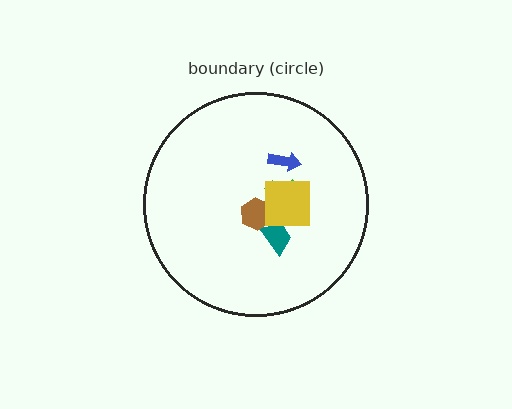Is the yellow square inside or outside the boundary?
Inside.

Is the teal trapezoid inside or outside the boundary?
Inside.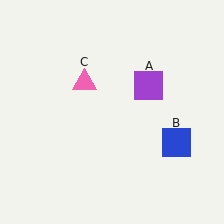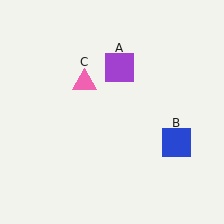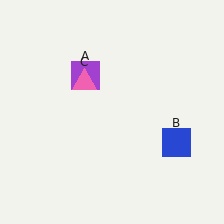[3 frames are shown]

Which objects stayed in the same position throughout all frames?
Blue square (object B) and pink triangle (object C) remained stationary.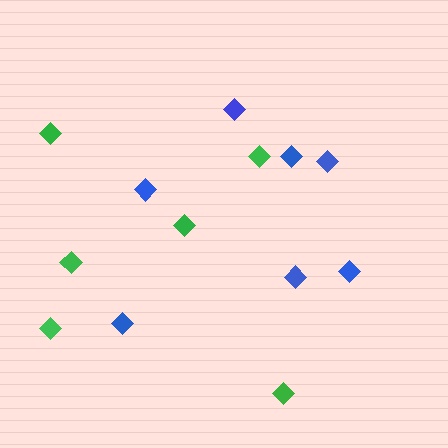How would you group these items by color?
There are 2 groups: one group of green diamonds (6) and one group of blue diamonds (7).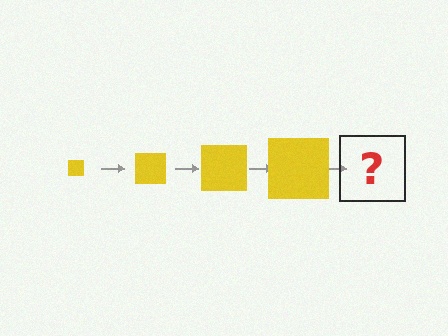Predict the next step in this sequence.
The next step is a yellow square, larger than the previous one.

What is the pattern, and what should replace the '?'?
The pattern is that the square gets progressively larger each step. The '?' should be a yellow square, larger than the previous one.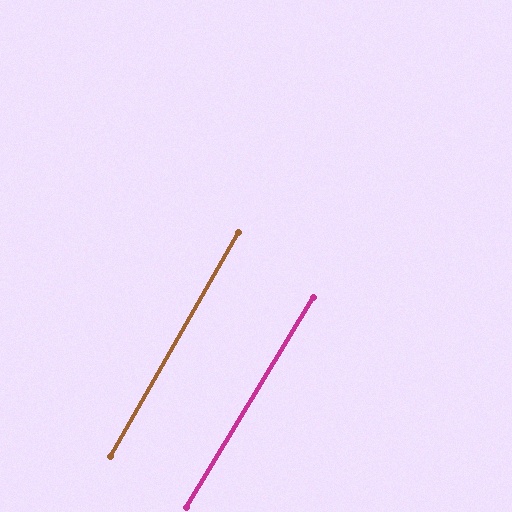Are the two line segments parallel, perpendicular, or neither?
Parallel — their directions differ by only 1.4°.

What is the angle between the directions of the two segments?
Approximately 1 degree.